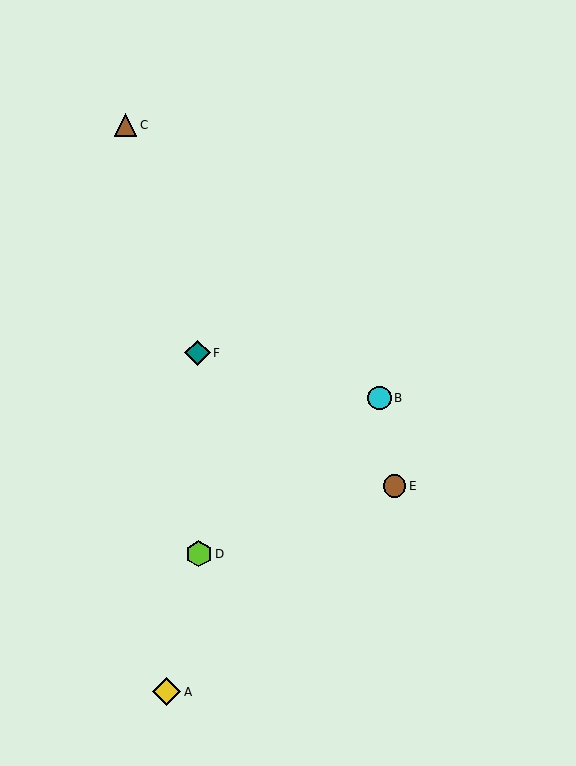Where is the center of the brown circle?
The center of the brown circle is at (395, 486).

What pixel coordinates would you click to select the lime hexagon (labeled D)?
Click at (199, 554) to select the lime hexagon D.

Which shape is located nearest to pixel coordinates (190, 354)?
The teal diamond (labeled F) at (198, 353) is nearest to that location.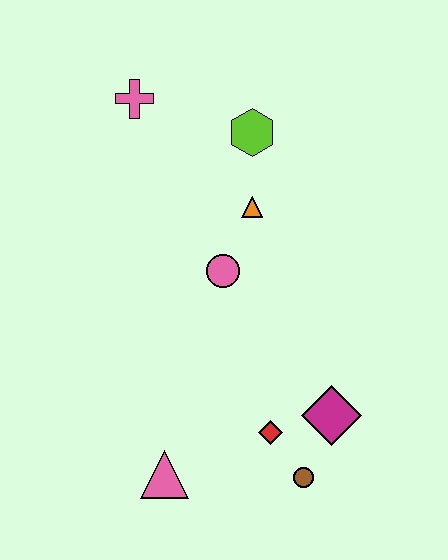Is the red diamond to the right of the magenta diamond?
No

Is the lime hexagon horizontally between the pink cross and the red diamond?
Yes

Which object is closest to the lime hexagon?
The orange triangle is closest to the lime hexagon.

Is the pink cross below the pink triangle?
No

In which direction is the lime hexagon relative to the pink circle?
The lime hexagon is above the pink circle.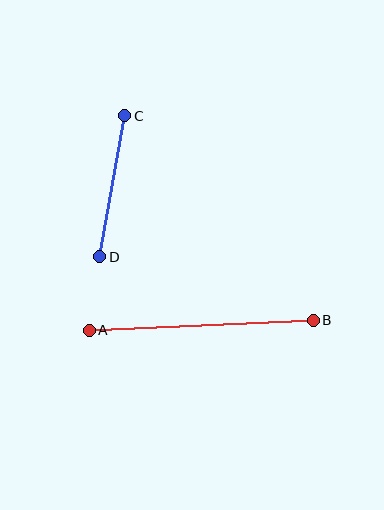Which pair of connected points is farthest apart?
Points A and B are farthest apart.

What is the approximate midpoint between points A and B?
The midpoint is at approximately (201, 325) pixels.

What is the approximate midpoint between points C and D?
The midpoint is at approximately (112, 186) pixels.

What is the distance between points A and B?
The distance is approximately 224 pixels.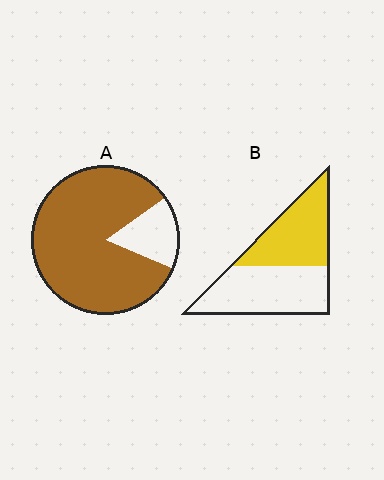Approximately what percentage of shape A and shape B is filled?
A is approximately 85% and B is approximately 45%.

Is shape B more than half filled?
No.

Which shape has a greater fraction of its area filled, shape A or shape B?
Shape A.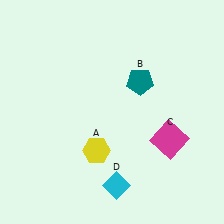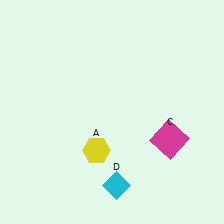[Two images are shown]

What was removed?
The teal pentagon (B) was removed in Image 2.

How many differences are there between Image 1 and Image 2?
There is 1 difference between the two images.